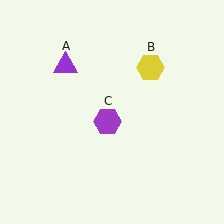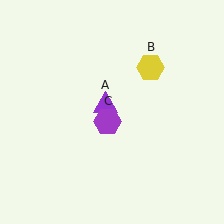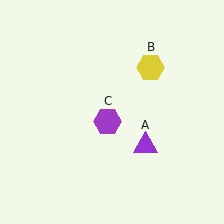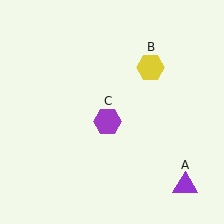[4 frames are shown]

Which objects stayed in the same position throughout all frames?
Yellow hexagon (object B) and purple hexagon (object C) remained stationary.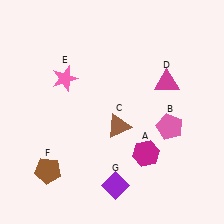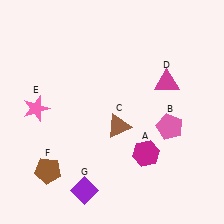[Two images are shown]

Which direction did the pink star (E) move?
The pink star (E) moved down.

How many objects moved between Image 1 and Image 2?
2 objects moved between the two images.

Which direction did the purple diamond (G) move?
The purple diamond (G) moved left.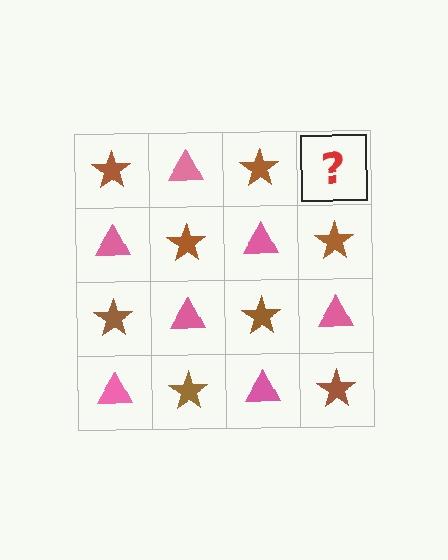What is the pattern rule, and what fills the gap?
The rule is that it alternates brown star and pink triangle in a checkerboard pattern. The gap should be filled with a pink triangle.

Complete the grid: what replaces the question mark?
The question mark should be replaced with a pink triangle.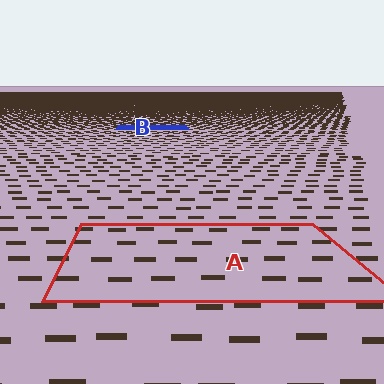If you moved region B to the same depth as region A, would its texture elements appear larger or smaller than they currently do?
They would appear larger. At a closer depth, the same texture elements are projected at a bigger on-screen size.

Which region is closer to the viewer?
Region A is closer. The texture elements there are larger and more spread out.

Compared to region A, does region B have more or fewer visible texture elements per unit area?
Region B has more texture elements per unit area — they are packed more densely because it is farther away.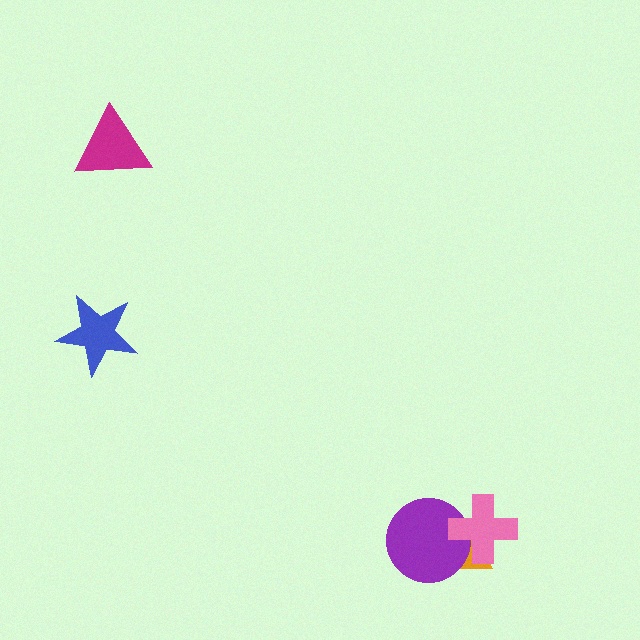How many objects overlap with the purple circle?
2 objects overlap with the purple circle.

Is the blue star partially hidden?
No, no other shape covers it.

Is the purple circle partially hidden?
Yes, it is partially covered by another shape.